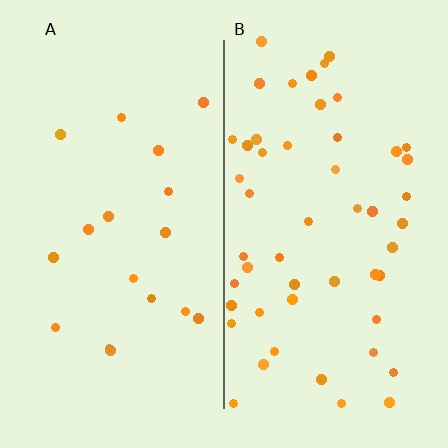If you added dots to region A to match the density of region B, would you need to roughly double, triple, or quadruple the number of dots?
Approximately triple.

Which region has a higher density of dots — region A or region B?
B (the right).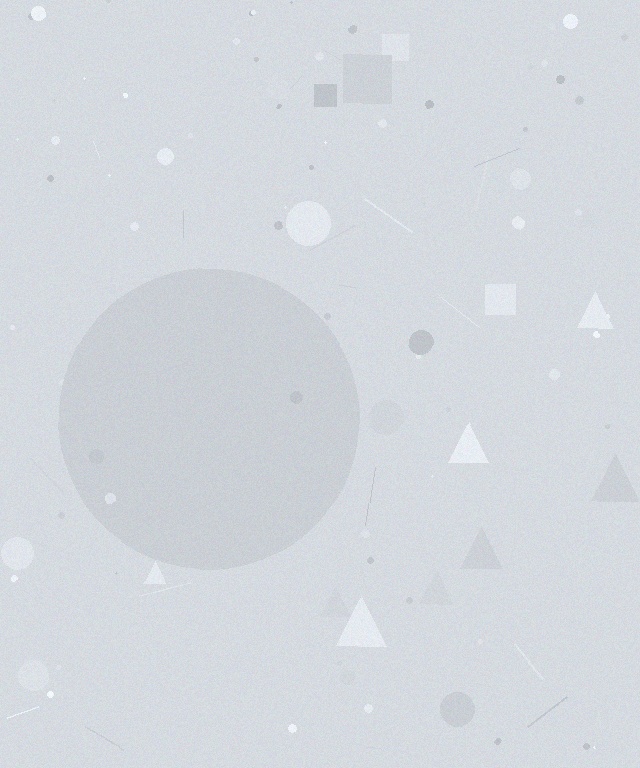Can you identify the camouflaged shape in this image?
The camouflaged shape is a circle.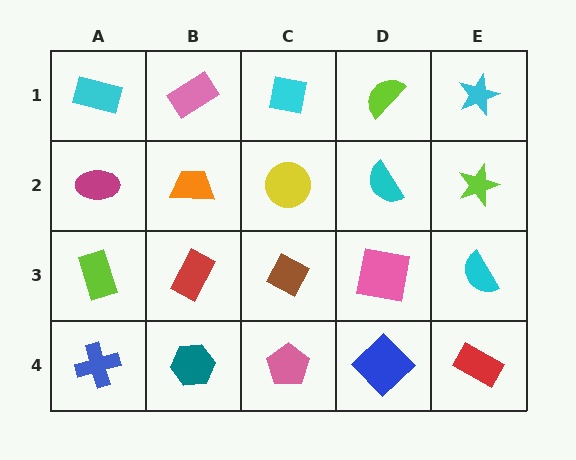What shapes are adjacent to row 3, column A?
A magenta ellipse (row 2, column A), a blue cross (row 4, column A), a red rectangle (row 3, column B).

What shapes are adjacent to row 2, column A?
A cyan rectangle (row 1, column A), a lime rectangle (row 3, column A), an orange trapezoid (row 2, column B).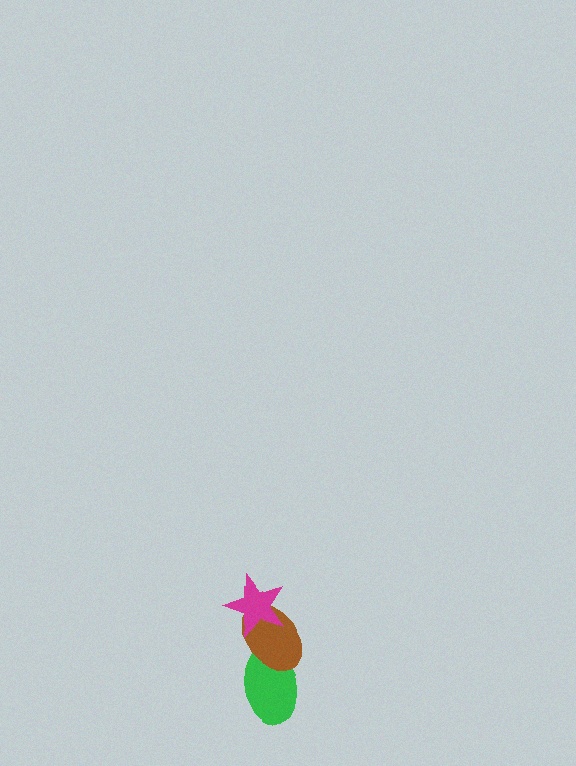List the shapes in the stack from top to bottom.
From top to bottom: the magenta star, the brown ellipse, the green ellipse.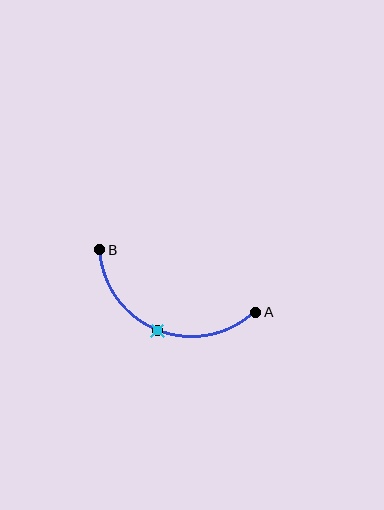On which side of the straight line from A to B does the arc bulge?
The arc bulges below the straight line connecting A and B.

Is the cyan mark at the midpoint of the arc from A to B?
Yes. The cyan mark lies on the arc at equal arc-length from both A and B — it is the arc midpoint.